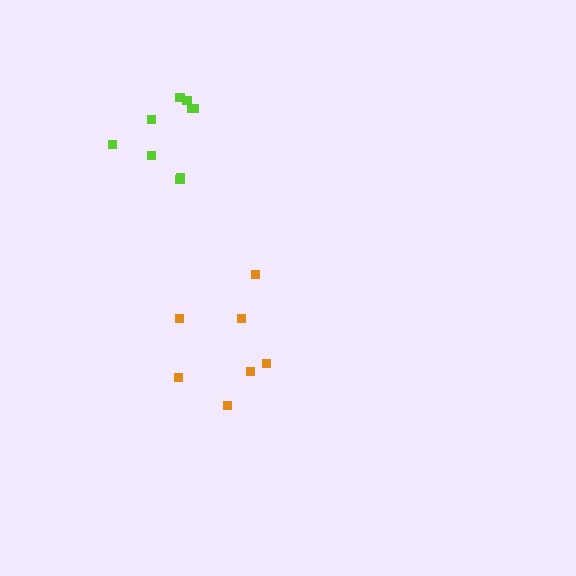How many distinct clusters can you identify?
There are 2 distinct clusters.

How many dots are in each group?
Group 1: 7 dots, Group 2: 9 dots (16 total).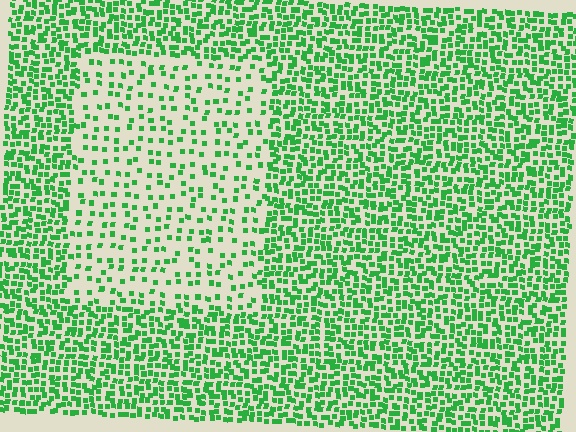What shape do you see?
I see a rectangle.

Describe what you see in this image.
The image contains small green elements arranged at two different densities. A rectangle-shaped region is visible where the elements are less densely packed than the surrounding area.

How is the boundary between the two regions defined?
The boundary is defined by a change in element density (approximately 2.4x ratio). All elements are the same color, size, and shape.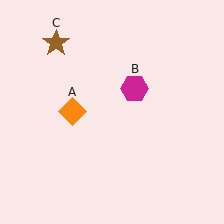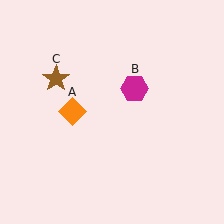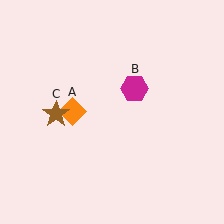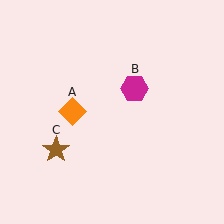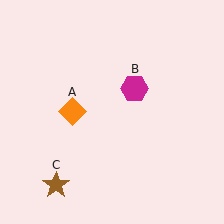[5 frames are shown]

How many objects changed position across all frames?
1 object changed position: brown star (object C).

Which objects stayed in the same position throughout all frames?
Orange diamond (object A) and magenta hexagon (object B) remained stationary.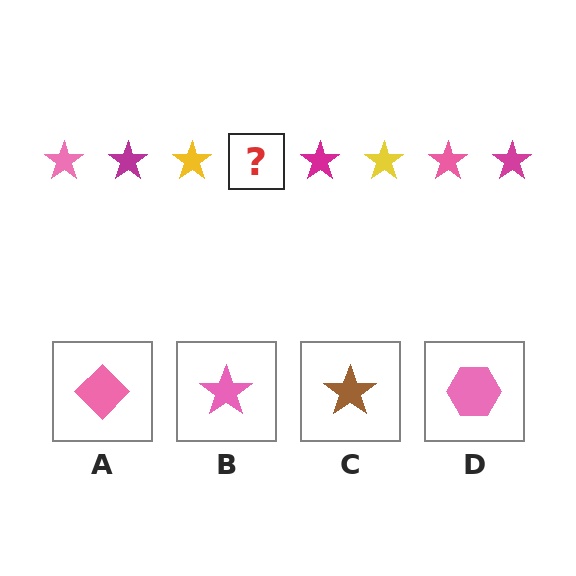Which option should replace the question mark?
Option B.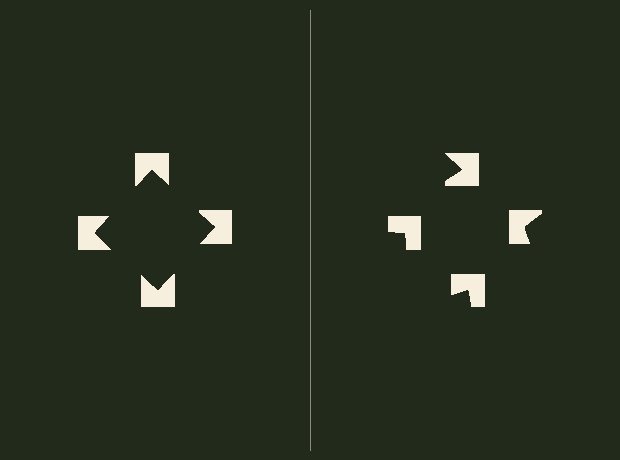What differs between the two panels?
The notched squares are positioned identically on both sides; only the wedge orientations differ. On the left they align to a square; on the right they are misaligned.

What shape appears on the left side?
An illusory square.